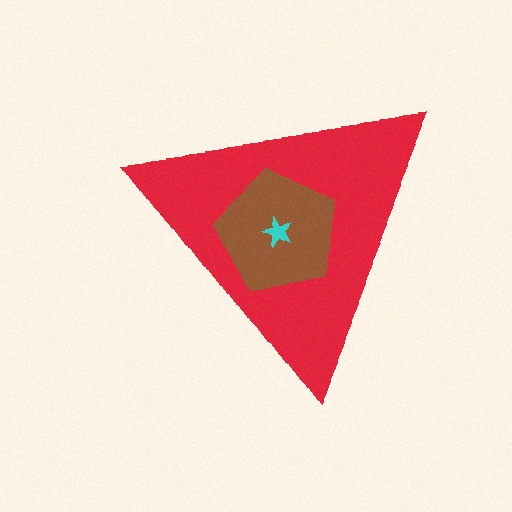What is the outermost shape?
The red triangle.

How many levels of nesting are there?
3.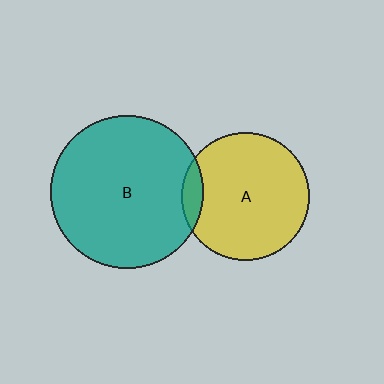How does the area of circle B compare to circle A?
Approximately 1.4 times.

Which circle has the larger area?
Circle B (teal).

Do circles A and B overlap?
Yes.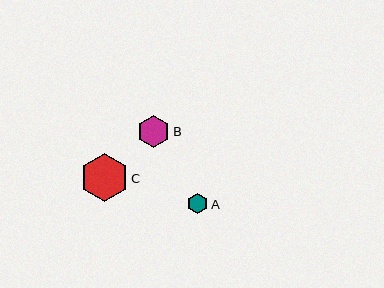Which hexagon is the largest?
Hexagon C is the largest with a size of approximately 48 pixels.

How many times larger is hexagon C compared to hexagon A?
Hexagon C is approximately 2.3 times the size of hexagon A.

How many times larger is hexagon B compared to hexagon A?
Hexagon B is approximately 1.6 times the size of hexagon A.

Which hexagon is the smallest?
Hexagon A is the smallest with a size of approximately 20 pixels.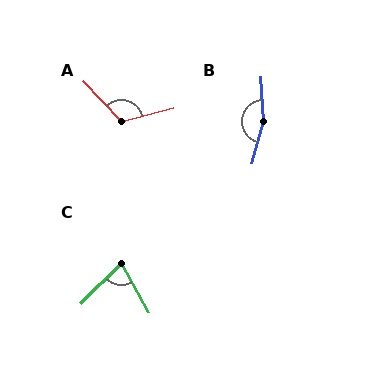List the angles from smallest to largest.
C (74°), A (119°), B (162°).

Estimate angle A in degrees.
Approximately 119 degrees.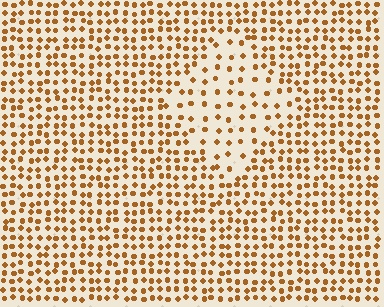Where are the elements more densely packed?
The elements are more densely packed outside the diamond boundary.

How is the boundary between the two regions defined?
The boundary is defined by a change in element density (approximately 2.1x ratio). All elements are the same color, size, and shape.